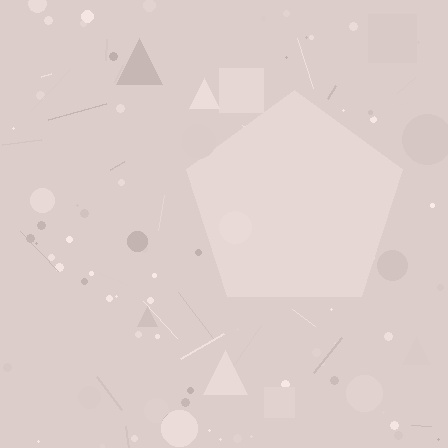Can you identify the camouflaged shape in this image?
The camouflaged shape is a pentagon.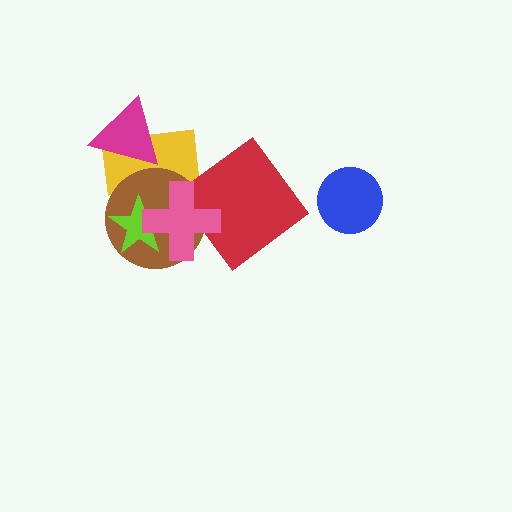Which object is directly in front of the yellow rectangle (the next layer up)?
The magenta triangle is directly in front of the yellow rectangle.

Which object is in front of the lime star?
The pink cross is in front of the lime star.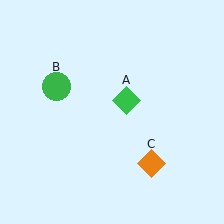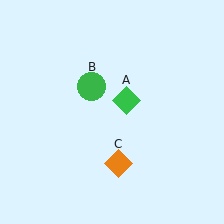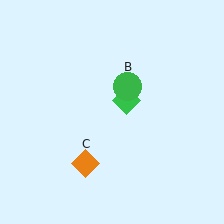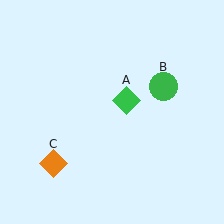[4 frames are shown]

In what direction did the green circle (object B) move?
The green circle (object B) moved right.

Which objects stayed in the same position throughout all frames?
Green diamond (object A) remained stationary.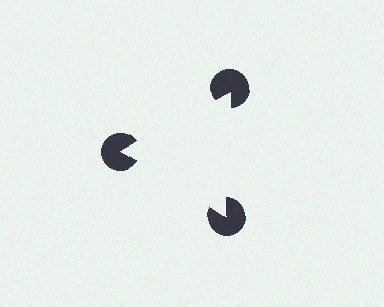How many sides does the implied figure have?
3 sides.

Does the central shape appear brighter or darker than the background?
It typically appears slightly brighter than the background, even though no actual brightness change is drawn.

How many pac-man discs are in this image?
There are 3 — one at each vertex of the illusory triangle.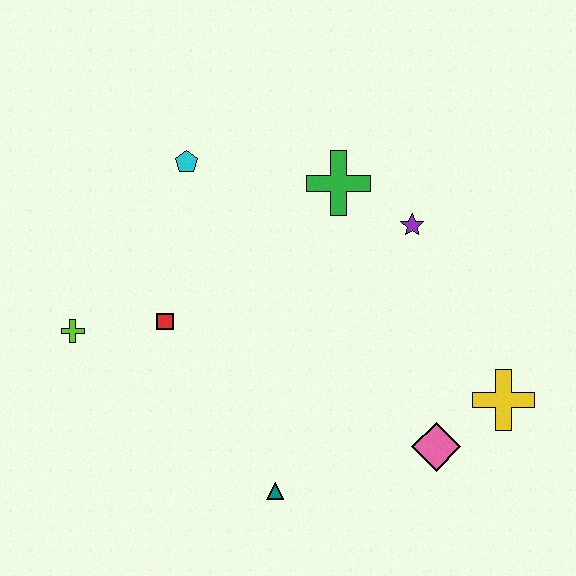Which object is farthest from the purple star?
The lime cross is farthest from the purple star.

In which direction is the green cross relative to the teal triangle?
The green cross is above the teal triangle.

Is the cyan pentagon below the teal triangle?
No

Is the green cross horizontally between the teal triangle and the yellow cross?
Yes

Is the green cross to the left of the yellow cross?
Yes